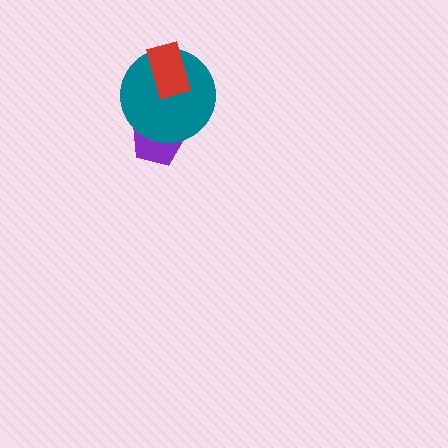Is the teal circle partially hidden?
Yes, it is partially covered by another shape.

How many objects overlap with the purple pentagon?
1 object overlaps with the purple pentagon.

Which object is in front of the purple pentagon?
The teal circle is in front of the purple pentagon.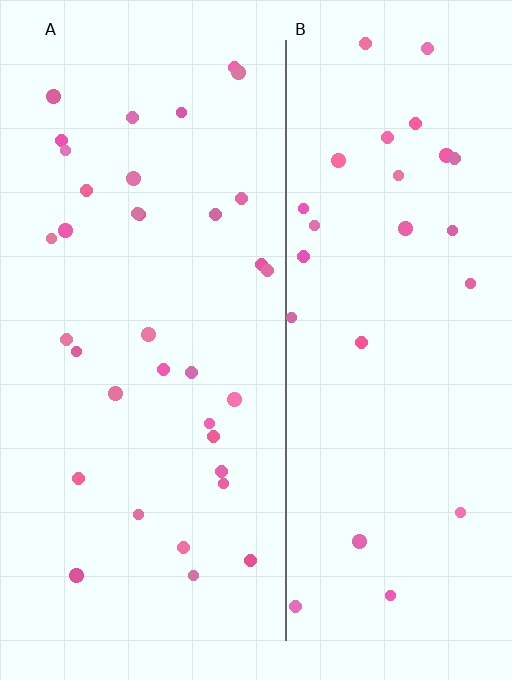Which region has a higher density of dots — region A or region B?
A (the left).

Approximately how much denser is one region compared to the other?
Approximately 1.3× — region A over region B.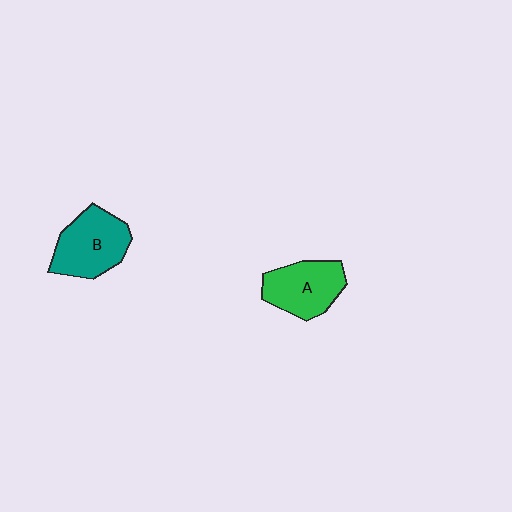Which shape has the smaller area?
Shape A (green).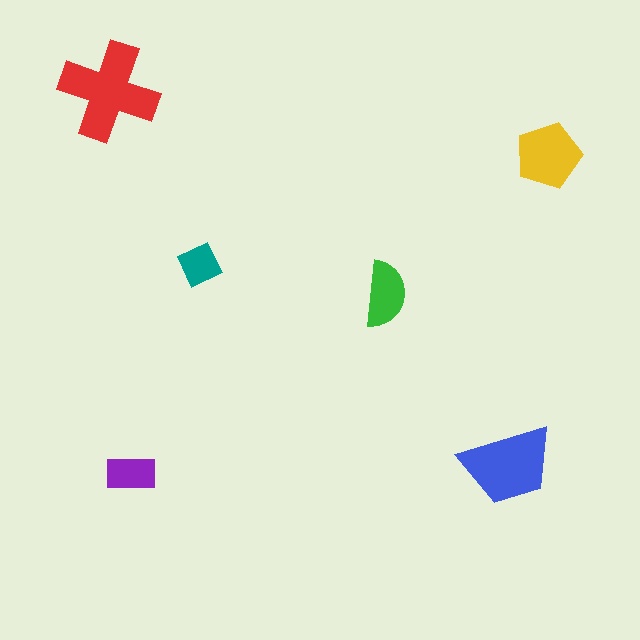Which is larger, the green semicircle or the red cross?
The red cross.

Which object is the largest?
The red cross.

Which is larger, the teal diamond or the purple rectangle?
The purple rectangle.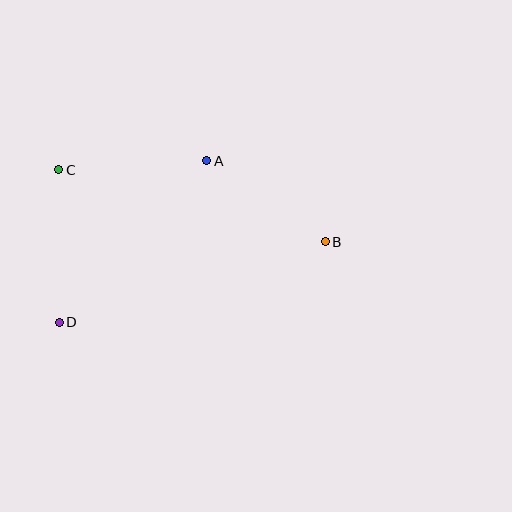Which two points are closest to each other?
Points A and B are closest to each other.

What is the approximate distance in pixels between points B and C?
The distance between B and C is approximately 276 pixels.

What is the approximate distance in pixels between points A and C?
The distance between A and C is approximately 148 pixels.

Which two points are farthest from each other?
Points B and D are farthest from each other.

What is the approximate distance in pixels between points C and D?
The distance between C and D is approximately 153 pixels.